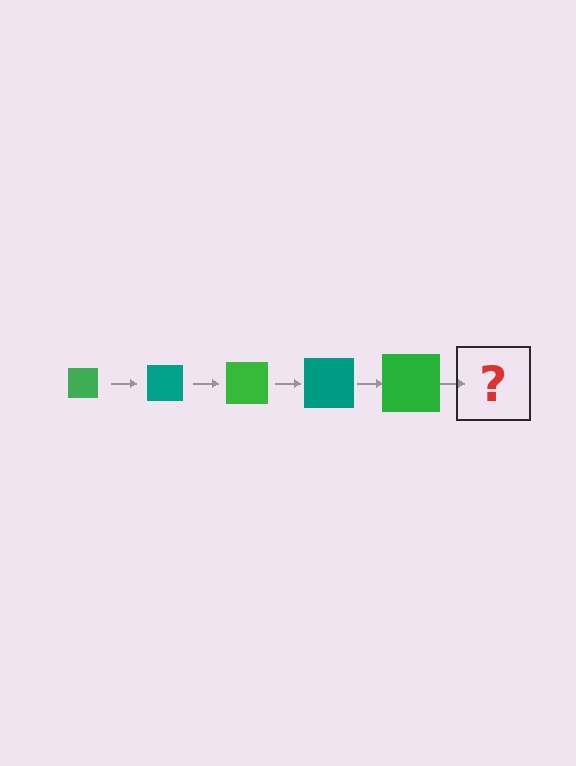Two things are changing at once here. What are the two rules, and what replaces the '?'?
The two rules are that the square grows larger each step and the color cycles through green and teal. The '?' should be a teal square, larger than the previous one.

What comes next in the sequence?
The next element should be a teal square, larger than the previous one.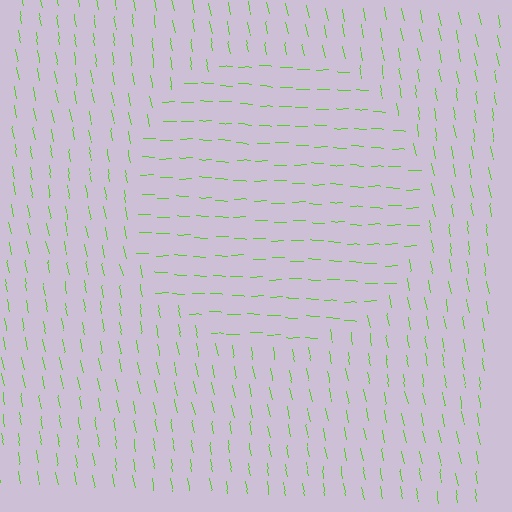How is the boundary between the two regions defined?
The boundary is defined purely by a change in line orientation (approximately 79 degrees difference). All lines are the same color and thickness.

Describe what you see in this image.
The image is filled with small lime line segments. A circle region in the image has lines oriented differently from the surrounding lines, creating a visible texture boundary.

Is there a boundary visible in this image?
Yes, there is a texture boundary formed by a change in line orientation.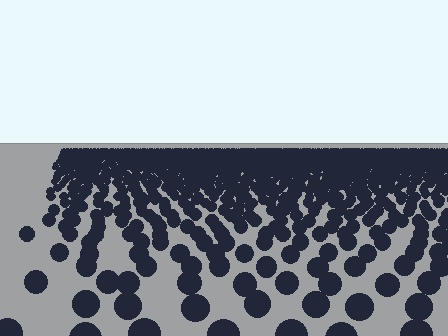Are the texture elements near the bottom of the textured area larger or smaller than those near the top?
Larger. Near the bottom, elements are closer to the viewer and appear at a bigger on-screen size.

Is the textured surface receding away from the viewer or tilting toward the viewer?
The surface is receding away from the viewer. Texture elements get smaller and denser toward the top.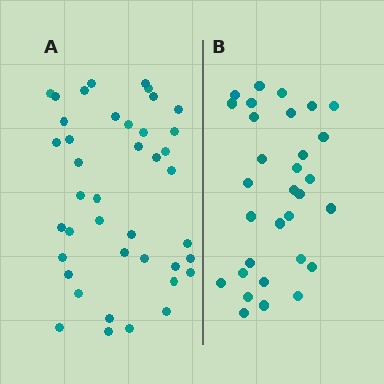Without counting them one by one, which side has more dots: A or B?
Region A (the left region) has more dots.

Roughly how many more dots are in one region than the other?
Region A has roughly 10 or so more dots than region B.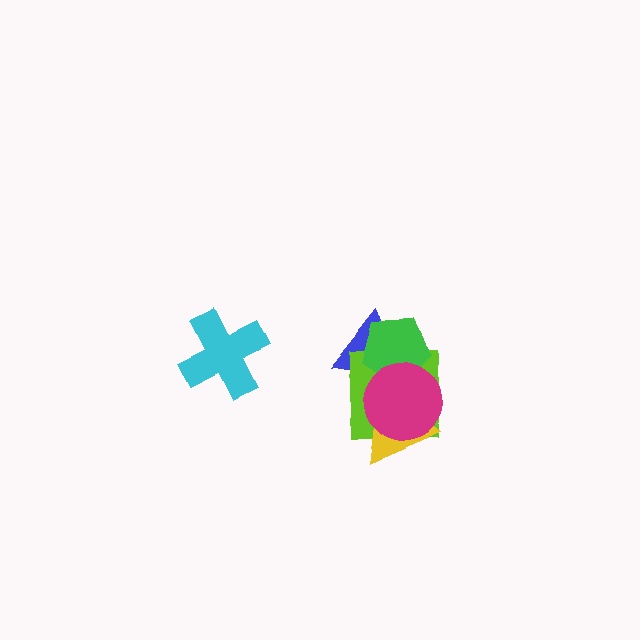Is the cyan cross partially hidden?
No, no other shape covers it.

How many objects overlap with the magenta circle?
4 objects overlap with the magenta circle.